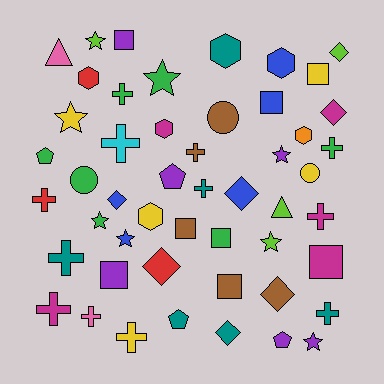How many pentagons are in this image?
There are 4 pentagons.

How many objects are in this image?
There are 50 objects.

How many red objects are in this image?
There are 3 red objects.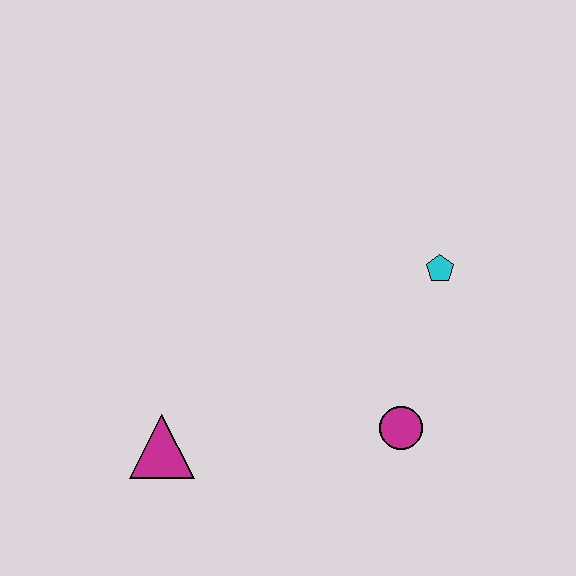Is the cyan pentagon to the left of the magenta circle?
No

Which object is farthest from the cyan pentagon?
The magenta triangle is farthest from the cyan pentagon.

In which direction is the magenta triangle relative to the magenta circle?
The magenta triangle is to the left of the magenta circle.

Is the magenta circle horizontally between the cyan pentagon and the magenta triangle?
Yes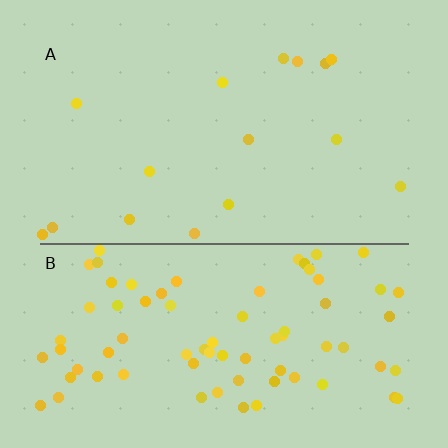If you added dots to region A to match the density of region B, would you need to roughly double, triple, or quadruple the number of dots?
Approximately quadruple.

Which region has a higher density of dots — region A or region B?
B (the bottom).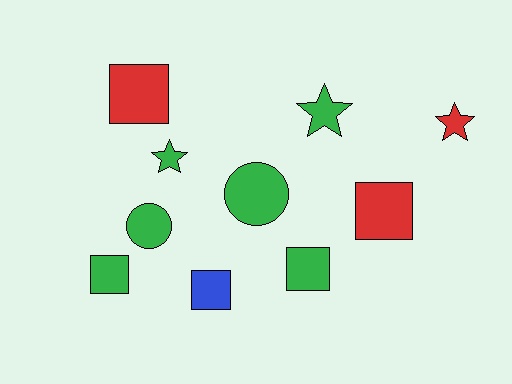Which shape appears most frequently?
Square, with 5 objects.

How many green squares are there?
There are 2 green squares.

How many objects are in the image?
There are 10 objects.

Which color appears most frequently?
Green, with 6 objects.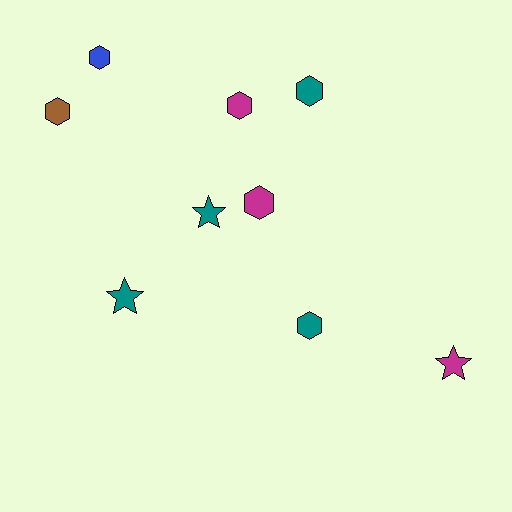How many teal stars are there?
There are 2 teal stars.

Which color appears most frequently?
Teal, with 4 objects.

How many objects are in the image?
There are 9 objects.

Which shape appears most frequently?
Hexagon, with 6 objects.